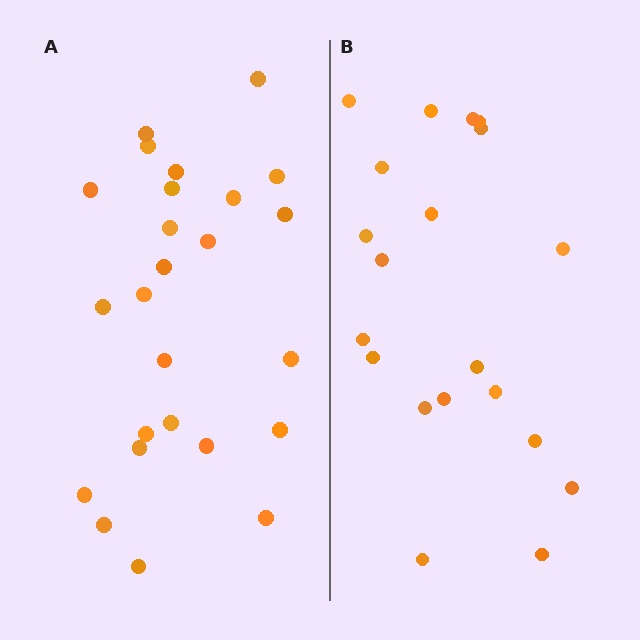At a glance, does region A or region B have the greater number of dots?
Region A (the left region) has more dots.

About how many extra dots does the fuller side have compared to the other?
Region A has about 5 more dots than region B.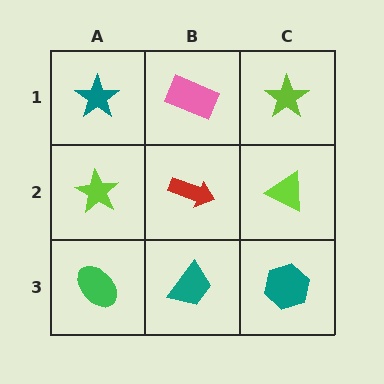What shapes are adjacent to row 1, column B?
A red arrow (row 2, column B), a teal star (row 1, column A), a lime star (row 1, column C).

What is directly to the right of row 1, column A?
A pink rectangle.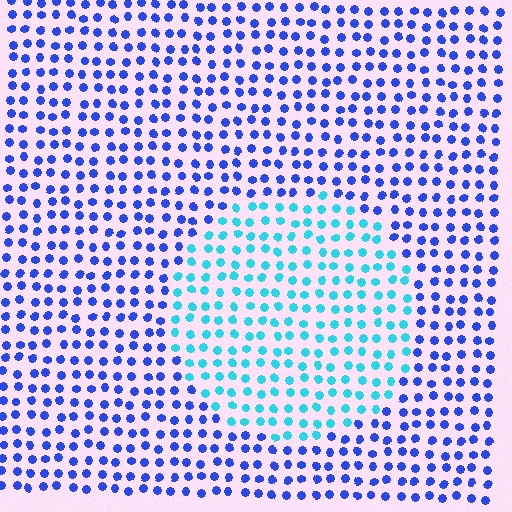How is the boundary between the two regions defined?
The boundary is defined purely by a slight shift in hue (about 46 degrees). Spacing, size, and orientation are identical on both sides.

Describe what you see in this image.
The image is filled with small blue elements in a uniform arrangement. A circle-shaped region is visible where the elements are tinted to a slightly different hue, forming a subtle color boundary.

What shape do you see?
I see a circle.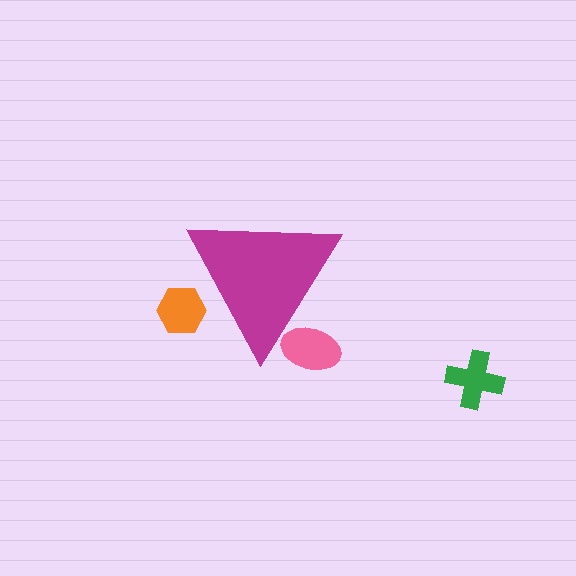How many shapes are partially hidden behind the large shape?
2 shapes are partially hidden.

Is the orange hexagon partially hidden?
Yes, the orange hexagon is partially hidden behind the magenta triangle.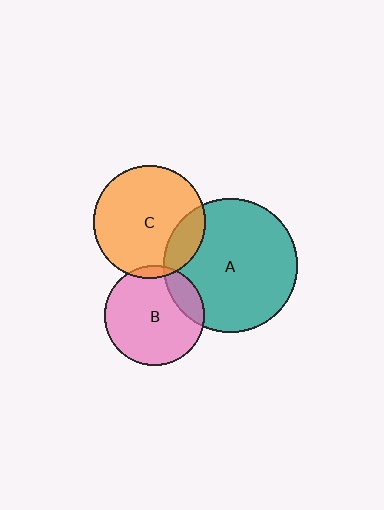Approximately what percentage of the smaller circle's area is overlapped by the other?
Approximately 20%.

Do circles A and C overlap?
Yes.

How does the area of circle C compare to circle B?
Approximately 1.3 times.